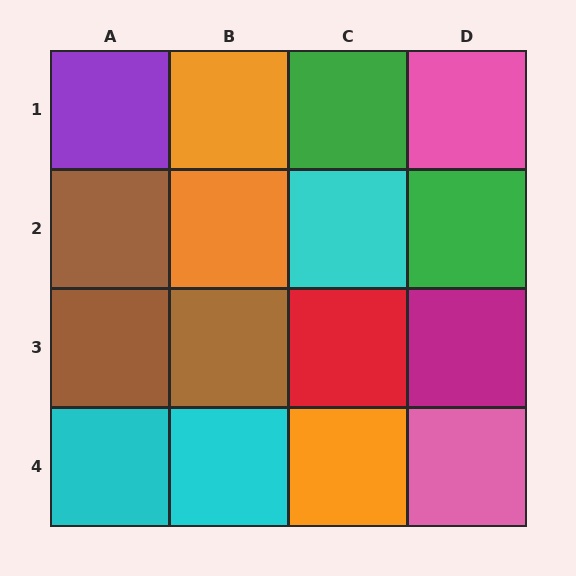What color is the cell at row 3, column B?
Brown.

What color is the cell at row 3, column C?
Red.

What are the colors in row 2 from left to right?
Brown, orange, cyan, green.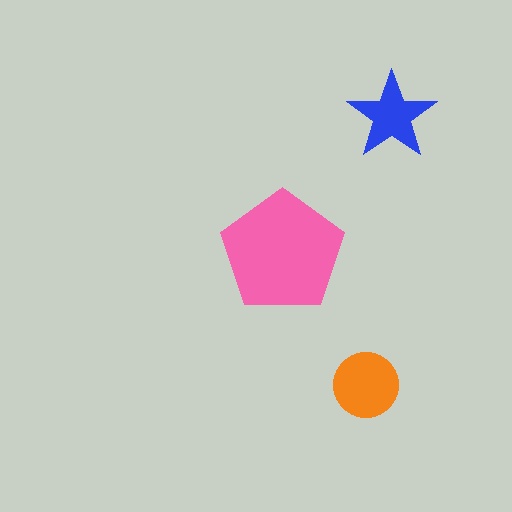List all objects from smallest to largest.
The blue star, the orange circle, the pink pentagon.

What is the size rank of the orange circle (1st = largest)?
2nd.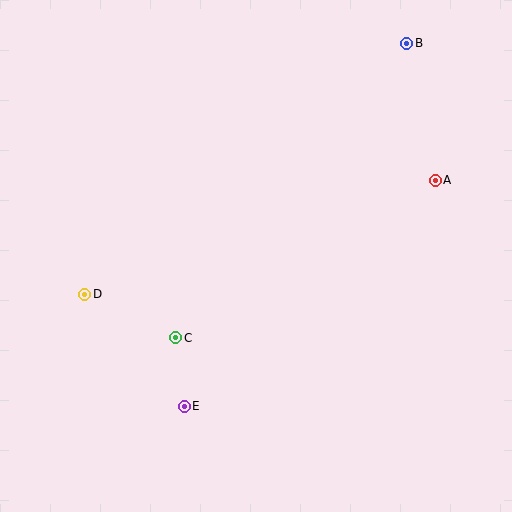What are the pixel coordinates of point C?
Point C is at (176, 338).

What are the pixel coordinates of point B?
Point B is at (407, 43).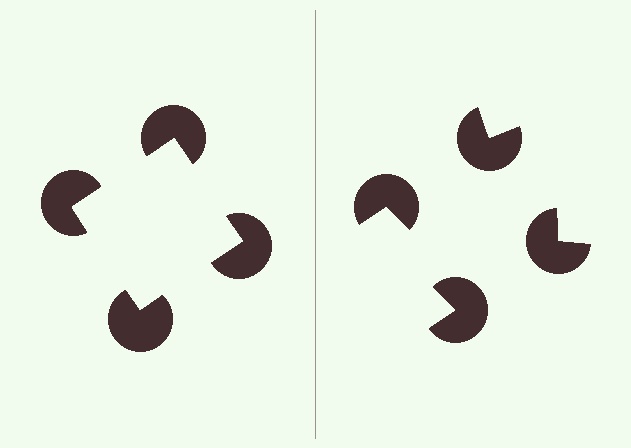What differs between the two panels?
The pac-man discs are positioned identically on both sides; only the wedge orientations differ. On the left they align to a square; on the right they are misaligned.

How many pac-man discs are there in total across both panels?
8 — 4 on each side.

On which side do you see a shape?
An illusory square appears on the left side. On the right side the wedge cuts are rotated, so no coherent shape forms.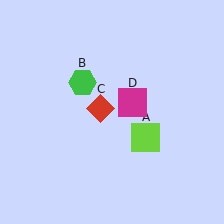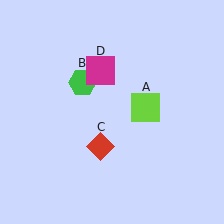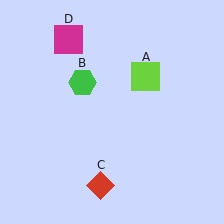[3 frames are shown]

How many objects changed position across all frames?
3 objects changed position: lime square (object A), red diamond (object C), magenta square (object D).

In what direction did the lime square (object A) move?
The lime square (object A) moved up.